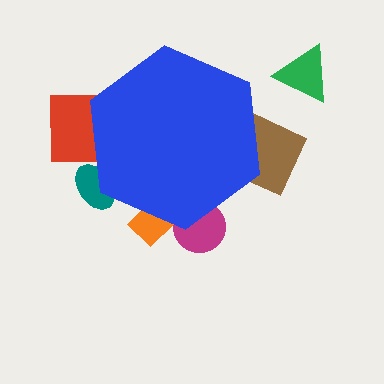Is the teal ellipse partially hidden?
Yes, the teal ellipse is partially hidden behind the blue hexagon.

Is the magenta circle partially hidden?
Yes, the magenta circle is partially hidden behind the blue hexagon.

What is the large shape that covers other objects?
A blue hexagon.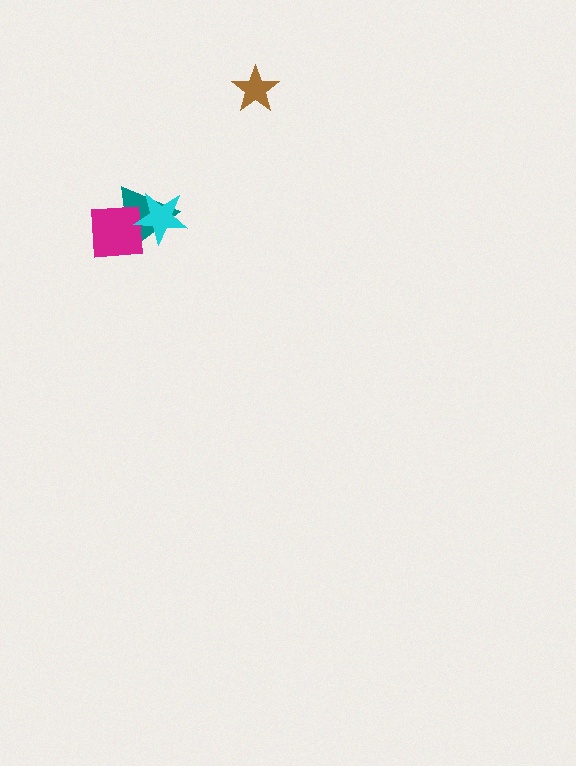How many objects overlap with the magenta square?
2 objects overlap with the magenta square.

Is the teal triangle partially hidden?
Yes, it is partially covered by another shape.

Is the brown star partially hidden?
No, no other shape covers it.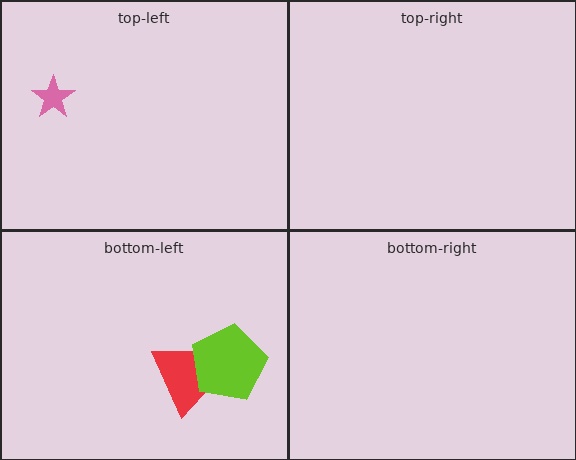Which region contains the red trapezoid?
The bottom-left region.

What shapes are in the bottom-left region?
The red trapezoid, the lime pentagon.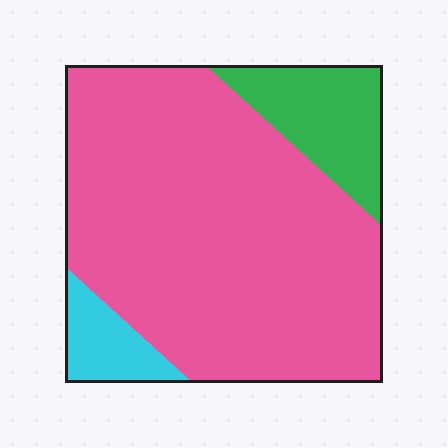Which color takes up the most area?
Pink, at roughly 80%.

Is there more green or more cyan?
Green.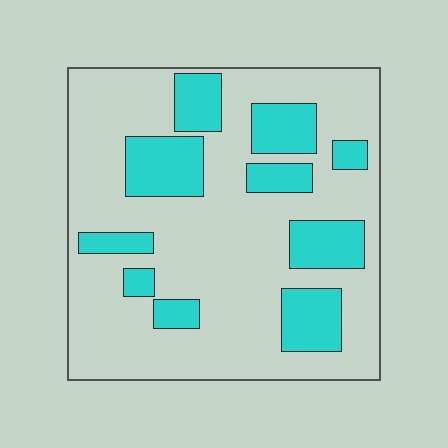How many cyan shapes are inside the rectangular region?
10.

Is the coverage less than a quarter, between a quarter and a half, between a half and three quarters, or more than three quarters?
Between a quarter and a half.